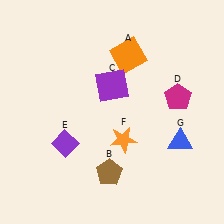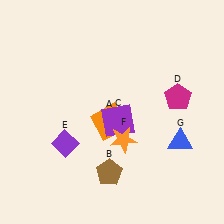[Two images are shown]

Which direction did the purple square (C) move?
The purple square (C) moved down.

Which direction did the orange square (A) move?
The orange square (A) moved down.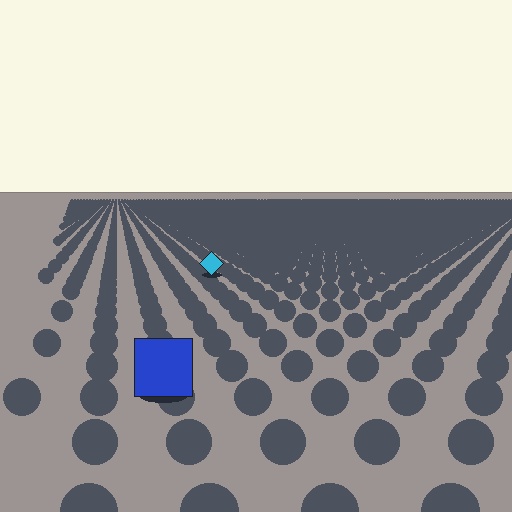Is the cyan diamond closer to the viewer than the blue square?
No. The blue square is closer — you can tell from the texture gradient: the ground texture is coarser near it.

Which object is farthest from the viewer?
The cyan diamond is farthest from the viewer. It appears smaller and the ground texture around it is denser.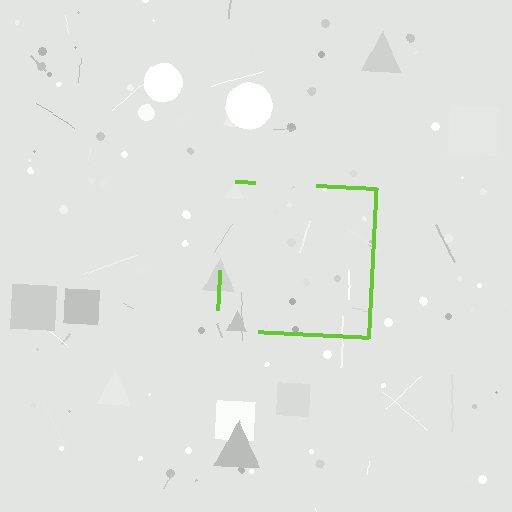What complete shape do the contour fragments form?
The contour fragments form a square.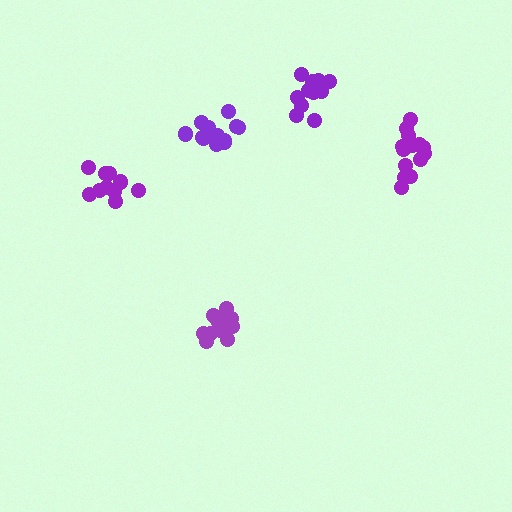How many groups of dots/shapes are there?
There are 5 groups.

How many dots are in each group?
Group 1: 14 dots, Group 2: 13 dots, Group 3: 11 dots, Group 4: 13 dots, Group 5: 15 dots (66 total).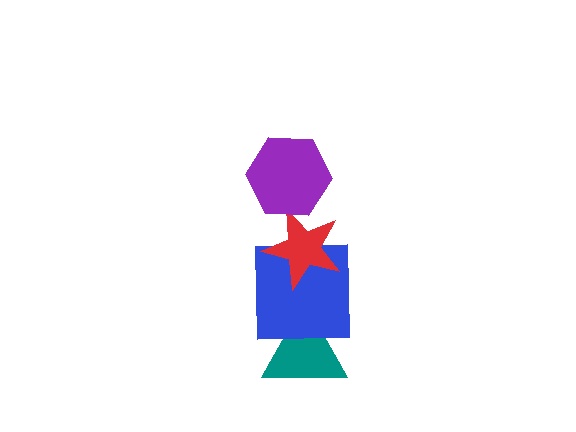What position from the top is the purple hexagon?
The purple hexagon is 1st from the top.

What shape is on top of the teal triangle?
The blue square is on top of the teal triangle.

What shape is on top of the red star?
The purple hexagon is on top of the red star.